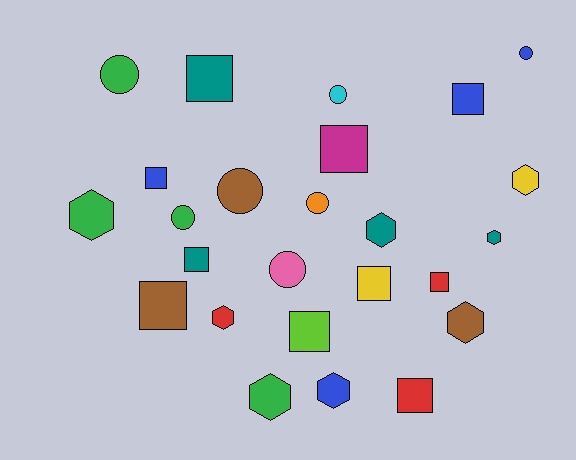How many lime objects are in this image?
There is 1 lime object.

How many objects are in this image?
There are 25 objects.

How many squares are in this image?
There are 10 squares.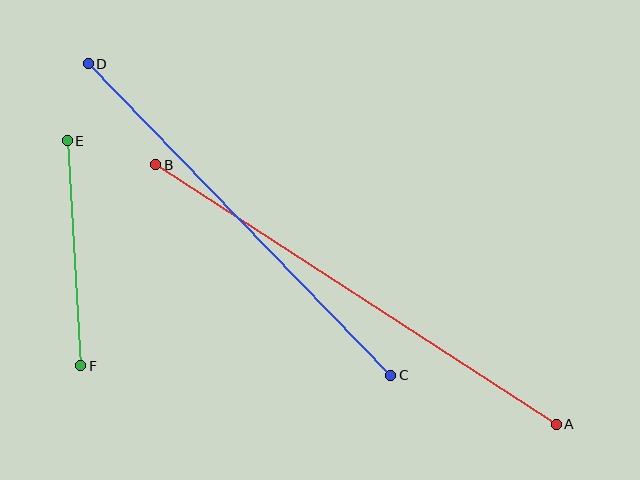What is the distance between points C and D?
The distance is approximately 434 pixels.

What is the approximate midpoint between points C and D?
The midpoint is at approximately (239, 220) pixels.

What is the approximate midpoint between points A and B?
The midpoint is at approximately (356, 295) pixels.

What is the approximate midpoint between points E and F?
The midpoint is at approximately (74, 253) pixels.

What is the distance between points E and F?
The distance is approximately 225 pixels.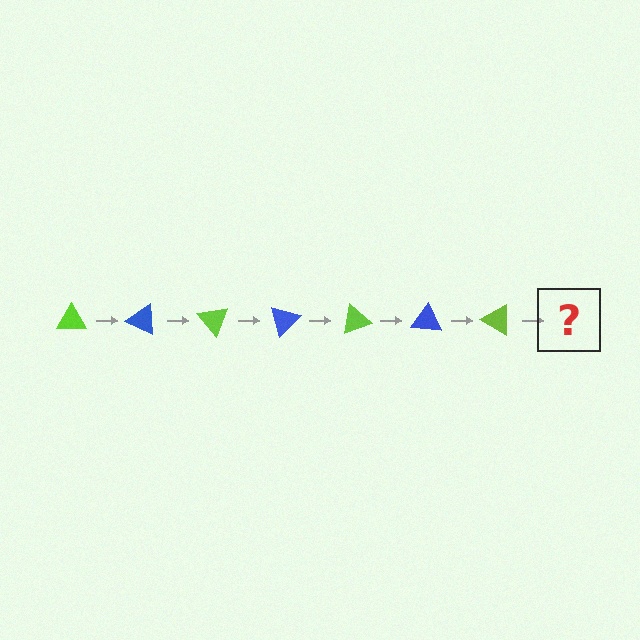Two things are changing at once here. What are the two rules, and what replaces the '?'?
The two rules are that it rotates 25 degrees each step and the color cycles through lime and blue. The '?' should be a blue triangle, rotated 175 degrees from the start.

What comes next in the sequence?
The next element should be a blue triangle, rotated 175 degrees from the start.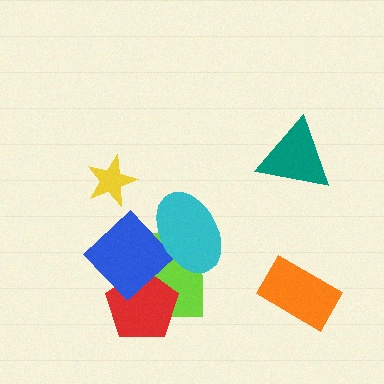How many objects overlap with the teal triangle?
0 objects overlap with the teal triangle.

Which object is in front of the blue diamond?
The cyan ellipse is in front of the blue diamond.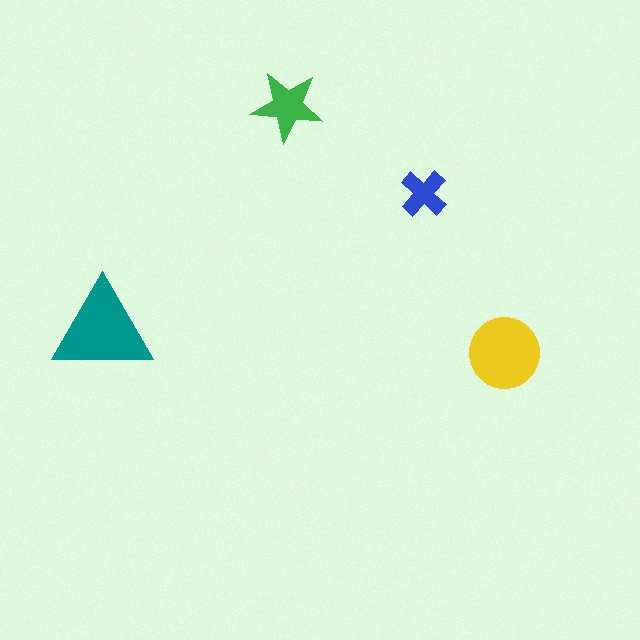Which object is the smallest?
The blue cross.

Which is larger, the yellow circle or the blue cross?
The yellow circle.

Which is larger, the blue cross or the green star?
The green star.